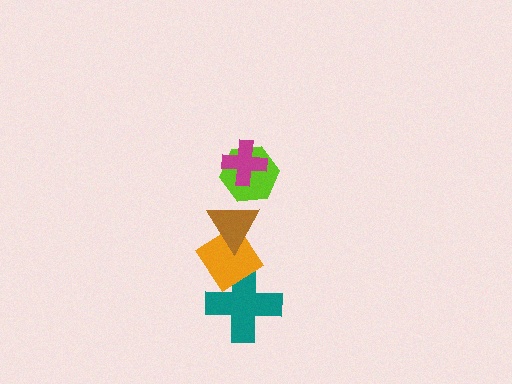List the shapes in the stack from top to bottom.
From top to bottom: the magenta cross, the lime hexagon, the brown triangle, the orange diamond, the teal cross.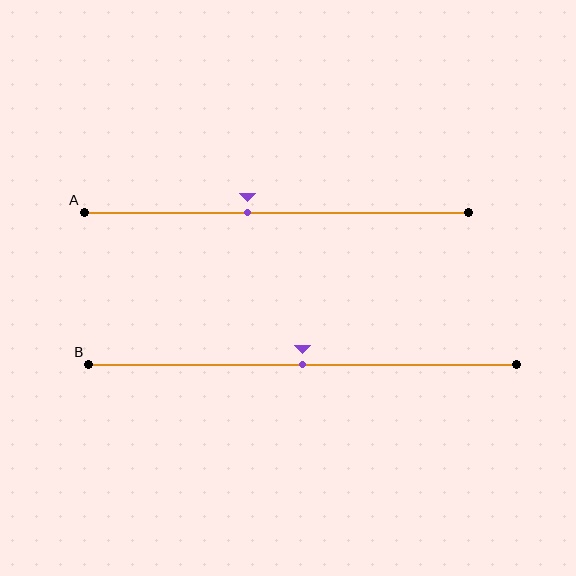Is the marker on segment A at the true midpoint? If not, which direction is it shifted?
No, the marker on segment A is shifted to the left by about 8% of the segment length.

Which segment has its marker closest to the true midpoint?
Segment B has its marker closest to the true midpoint.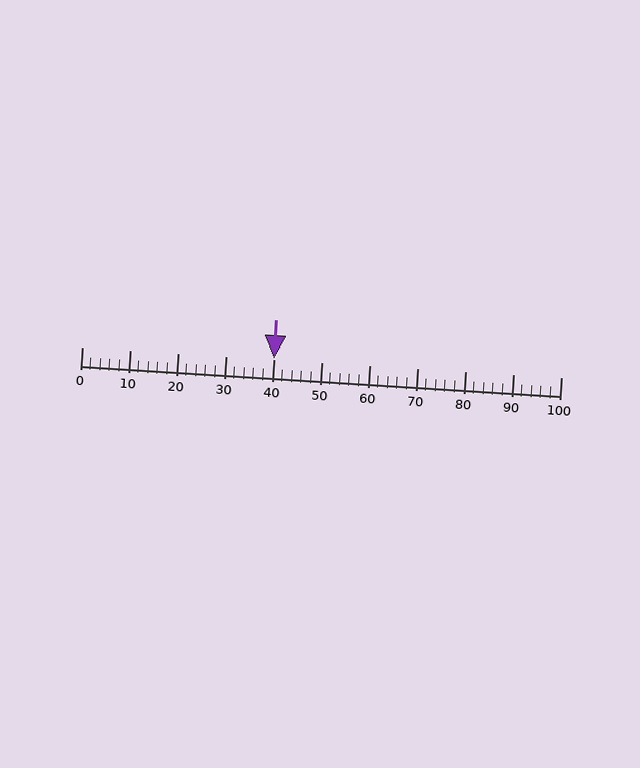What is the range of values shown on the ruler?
The ruler shows values from 0 to 100.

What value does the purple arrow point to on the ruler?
The purple arrow points to approximately 40.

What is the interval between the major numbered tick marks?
The major tick marks are spaced 10 units apart.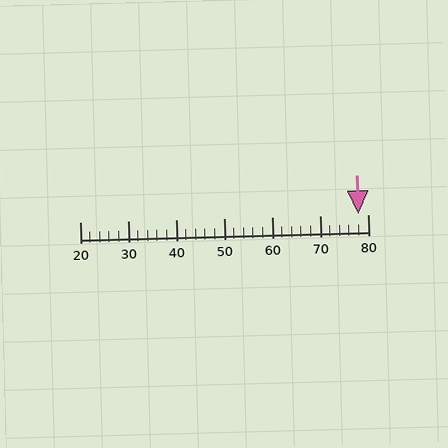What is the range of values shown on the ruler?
The ruler shows values from 20 to 80.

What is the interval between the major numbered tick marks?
The major tick marks are spaced 10 units apart.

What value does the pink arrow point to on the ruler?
The pink arrow points to approximately 78.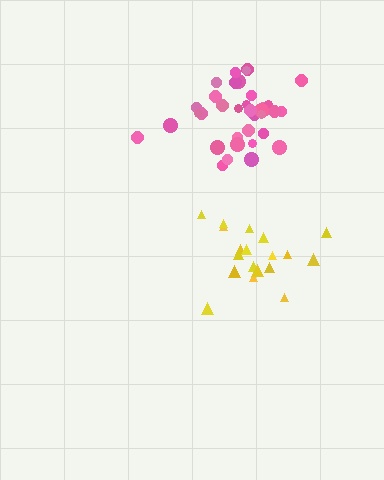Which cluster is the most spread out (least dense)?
Yellow.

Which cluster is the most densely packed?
Pink.